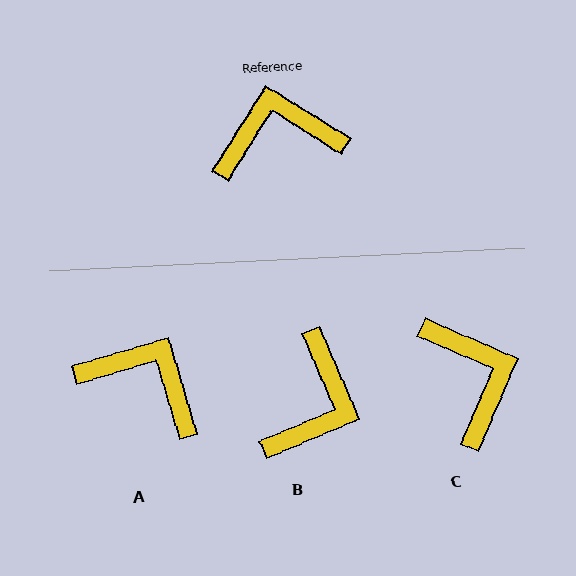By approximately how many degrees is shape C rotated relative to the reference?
Approximately 81 degrees clockwise.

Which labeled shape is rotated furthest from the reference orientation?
B, about 125 degrees away.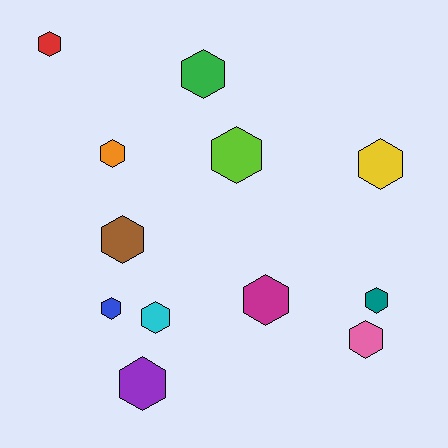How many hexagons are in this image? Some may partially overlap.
There are 12 hexagons.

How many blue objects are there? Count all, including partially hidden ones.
There is 1 blue object.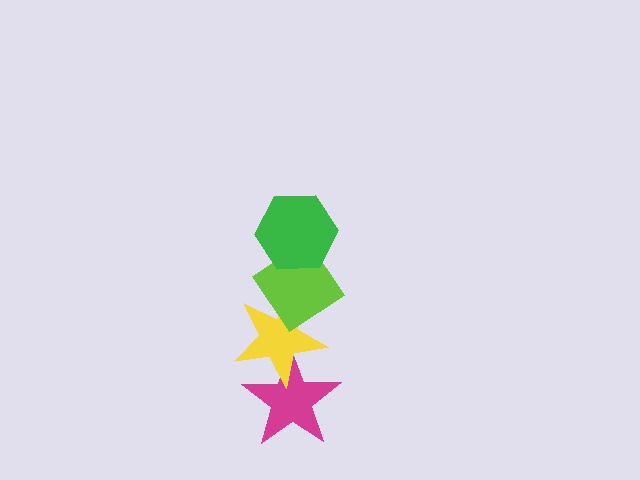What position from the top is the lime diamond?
The lime diamond is 2nd from the top.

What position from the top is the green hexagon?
The green hexagon is 1st from the top.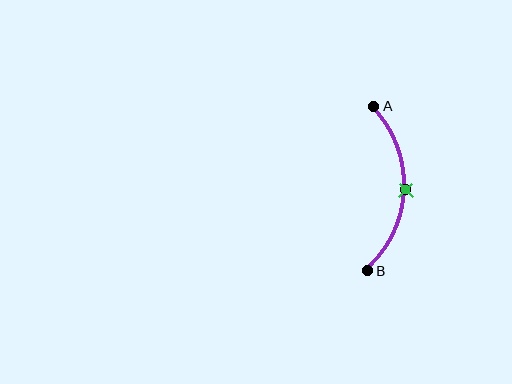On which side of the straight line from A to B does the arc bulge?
The arc bulges to the right of the straight line connecting A and B.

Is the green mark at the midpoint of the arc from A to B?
Yes. The green mark lies on the arc at equal arc-length from both A and B — it is the arc midpoint.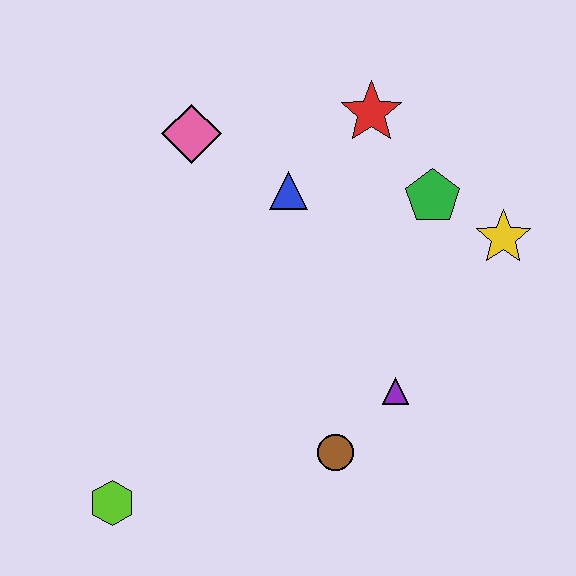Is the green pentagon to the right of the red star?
Yes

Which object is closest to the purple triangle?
The brown circle is closest to the purple triangle.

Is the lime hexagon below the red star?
Yes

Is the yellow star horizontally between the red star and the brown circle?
No